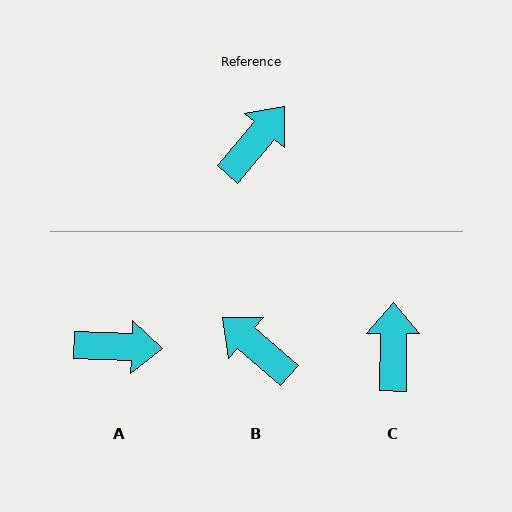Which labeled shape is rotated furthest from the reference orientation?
B, about 89 degrees away.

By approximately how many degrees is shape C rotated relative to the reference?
Approximately 40 degrees counter-clockwise.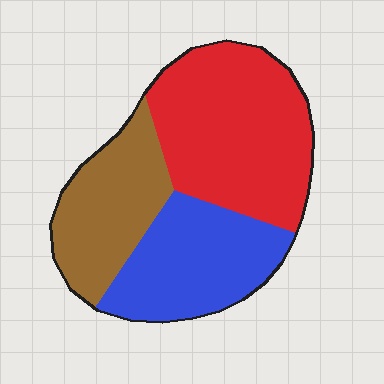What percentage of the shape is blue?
Blue covers around 30% of the shape.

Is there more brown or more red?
Red.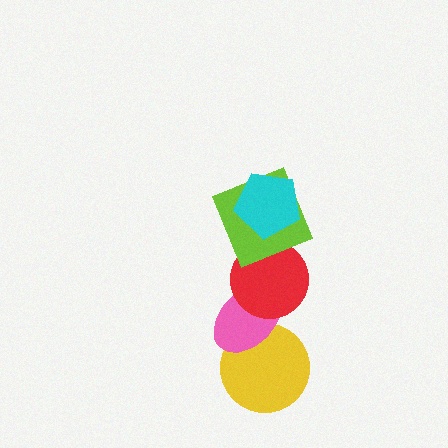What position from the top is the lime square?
The lime square is 2nd from the top.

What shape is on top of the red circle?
The lime square is on top of the red circle.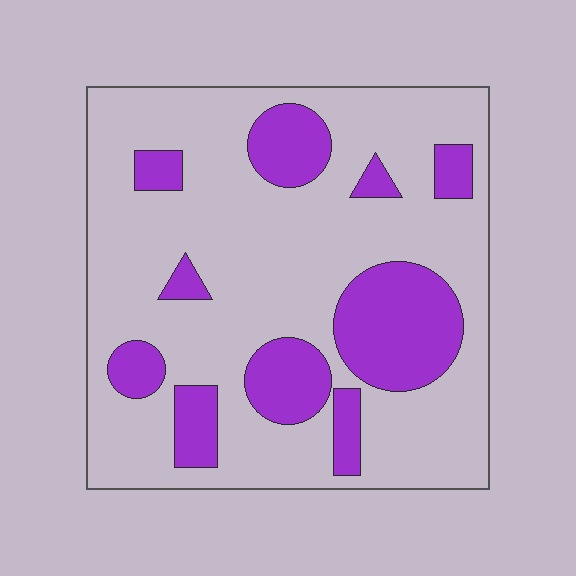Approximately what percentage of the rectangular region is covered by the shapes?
Approximately 25%.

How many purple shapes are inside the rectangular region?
10.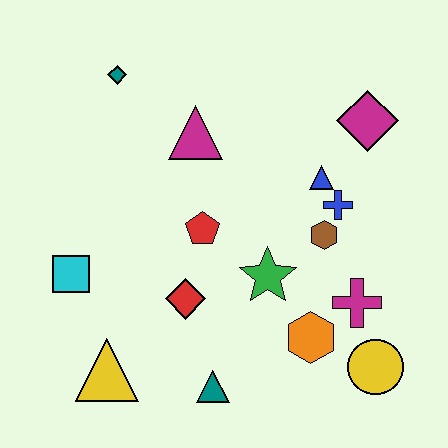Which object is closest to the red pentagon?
The red diamond is closest to the red pentagon.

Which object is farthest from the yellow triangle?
The magenta diamond is farthest from the yellow triangle.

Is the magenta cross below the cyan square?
Yes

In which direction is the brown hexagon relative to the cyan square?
The brown hexagon is to the right of the cyan square.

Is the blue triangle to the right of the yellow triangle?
Yes